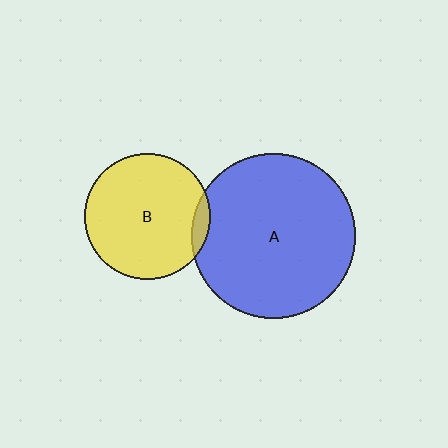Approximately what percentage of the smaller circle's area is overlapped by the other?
Approximately 5%.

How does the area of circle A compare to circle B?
Approximately 1.7 times.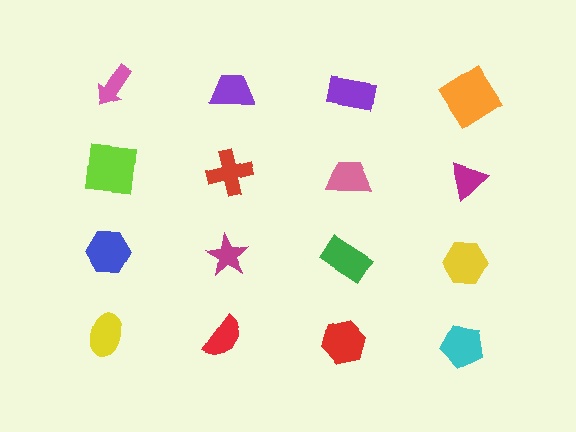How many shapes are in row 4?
4 shapes.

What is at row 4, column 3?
A red hexagon.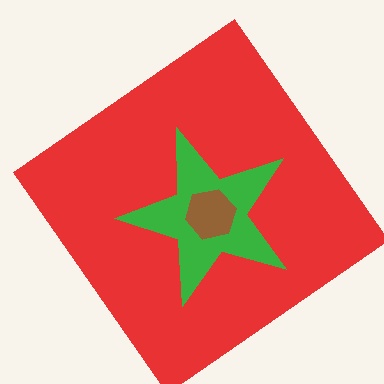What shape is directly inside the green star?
The brown hexagon.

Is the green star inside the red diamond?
Yes.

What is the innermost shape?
The brown hexagon.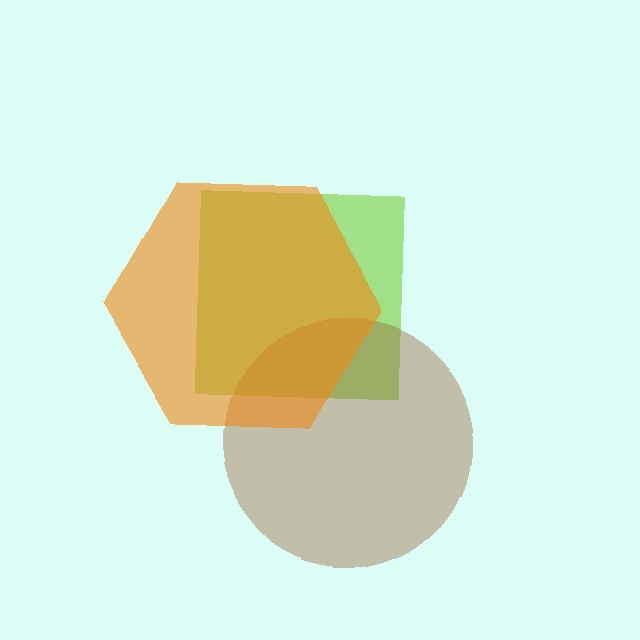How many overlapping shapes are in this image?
There are 3 overlapping shapes in the image.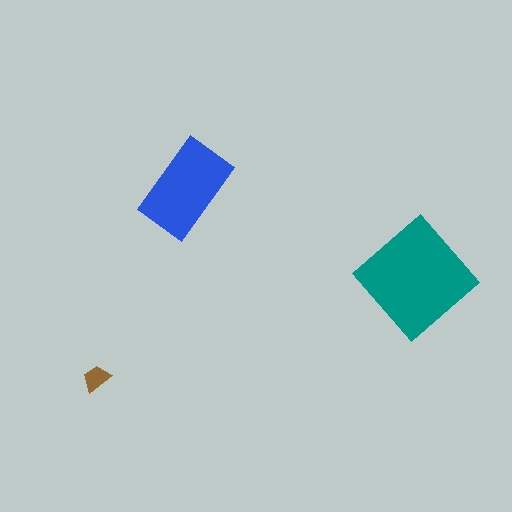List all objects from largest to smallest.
The teal diamond, the blue rectangle, the brown trapezoid.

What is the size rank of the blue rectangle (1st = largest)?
2nd.